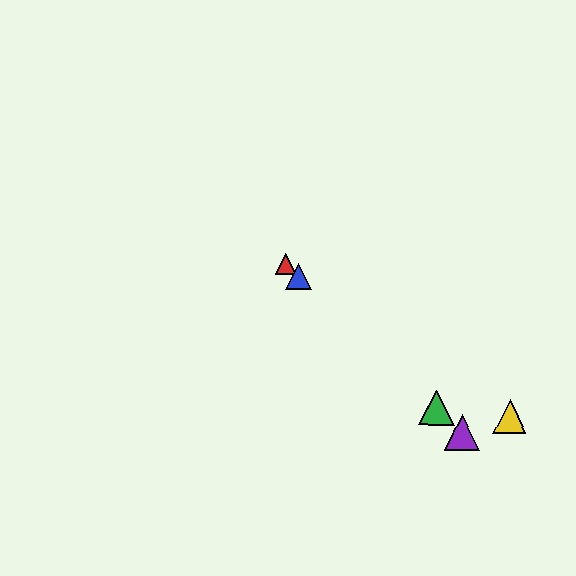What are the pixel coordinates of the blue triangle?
The blue triangle is at (299, 277).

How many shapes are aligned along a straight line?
4 shapes (the red triangle, the blue triangle, the green triangle, the purple triangle) are aligned along a straight line.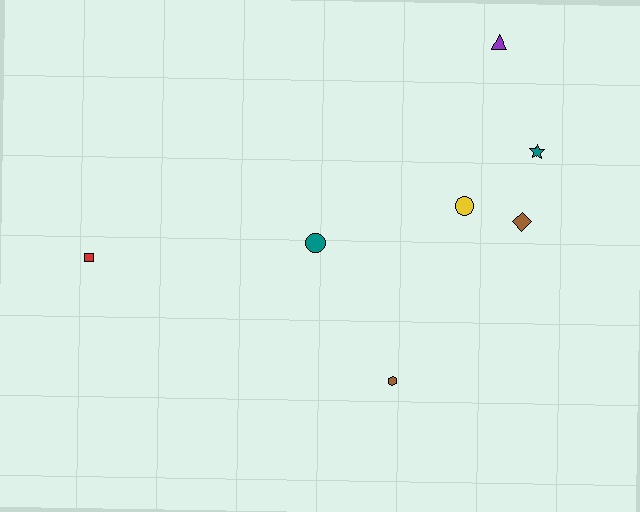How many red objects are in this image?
There is 1 red object.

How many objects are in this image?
There are 7 objects.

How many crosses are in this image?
There are no crosses.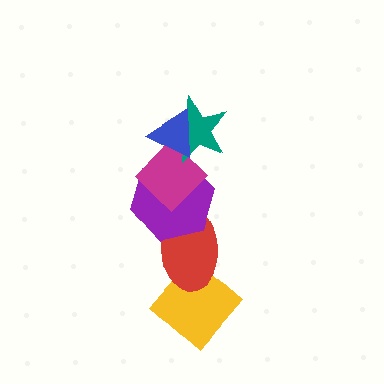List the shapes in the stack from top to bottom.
From top to bottom: the blue triangle, the teal star, the magenta diamond, the purple hexagon, the red ellipse, the yellow diamond.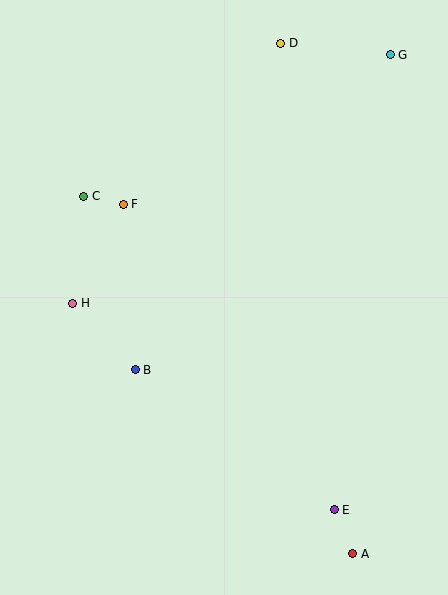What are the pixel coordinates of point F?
Point F is at (123, 204).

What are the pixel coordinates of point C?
Point C is at (84, 196).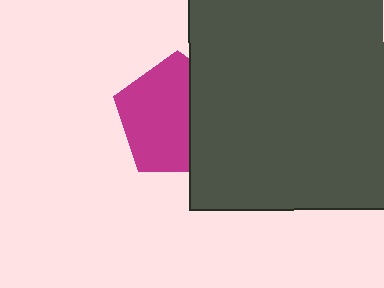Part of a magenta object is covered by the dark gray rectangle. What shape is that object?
It is a pentagon.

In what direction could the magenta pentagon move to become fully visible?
The magenta pentagon could move left. That would shift it out from behind the dark gray rectangle entirely.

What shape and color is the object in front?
The object in front is a dark gray rectangle.